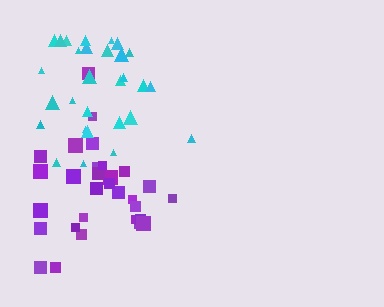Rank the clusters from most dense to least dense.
purple, cyan.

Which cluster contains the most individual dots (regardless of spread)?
Purple (30).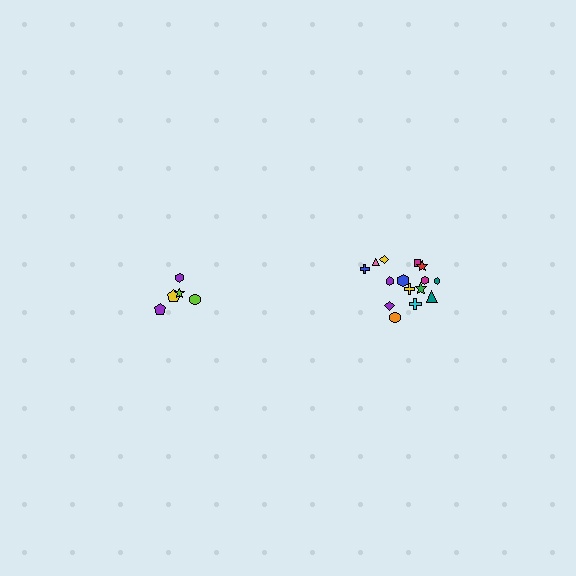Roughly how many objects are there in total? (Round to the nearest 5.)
Roughly 20 objects in total.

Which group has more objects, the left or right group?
The right group.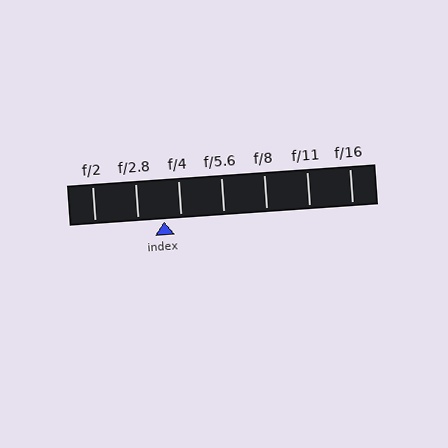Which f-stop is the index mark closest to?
The index mark is closest to f/4.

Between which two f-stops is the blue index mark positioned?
The index mark is between f/2.8 and f/4.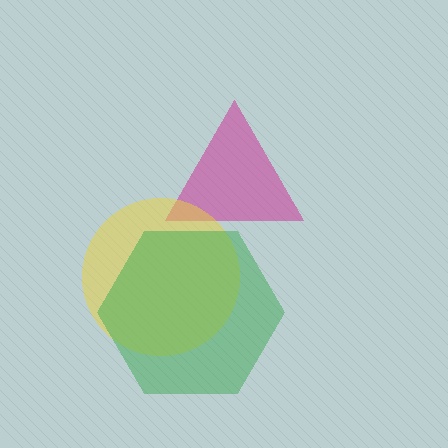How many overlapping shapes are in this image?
There are 3 overlapping shapes in the image.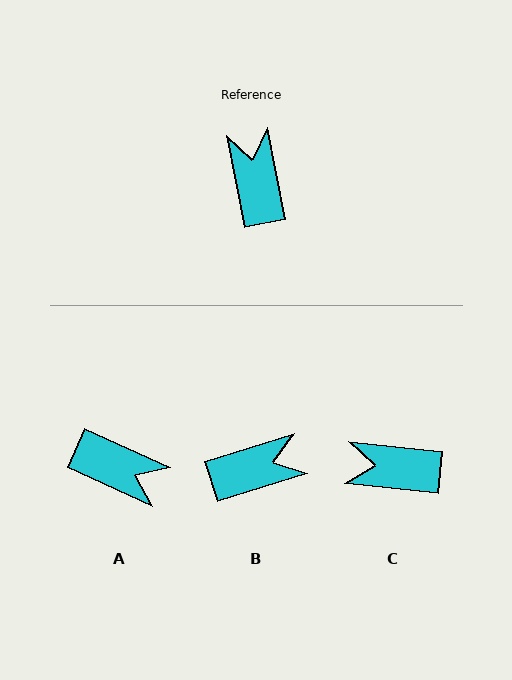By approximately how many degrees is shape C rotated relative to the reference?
Approximately 73 degrees counter-clockwise.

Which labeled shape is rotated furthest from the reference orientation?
A, about 125 degrees away.